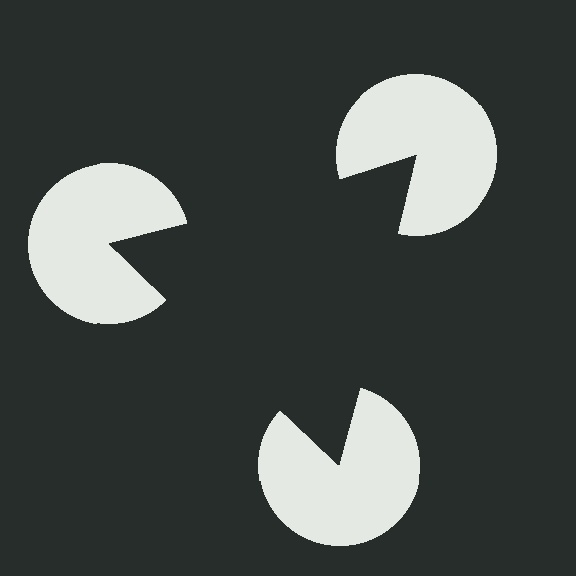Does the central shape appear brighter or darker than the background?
It typically appears slightly darker than the background, even though no actual brightness change is drawn.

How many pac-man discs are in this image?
There are 3 — one at each vertex of the illusory triangle.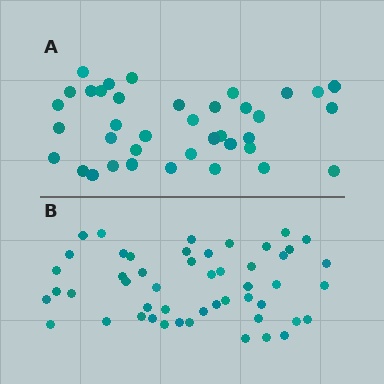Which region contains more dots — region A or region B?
Region B (the bottom region) has more dots.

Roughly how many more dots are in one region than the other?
Region B has roughly 12 or so more dots than region A.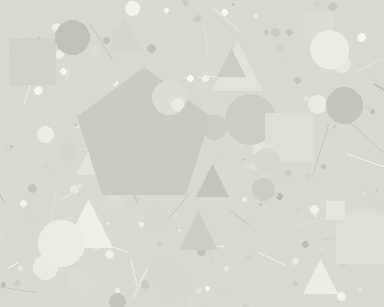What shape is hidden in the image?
A pentagon is hidden in the image.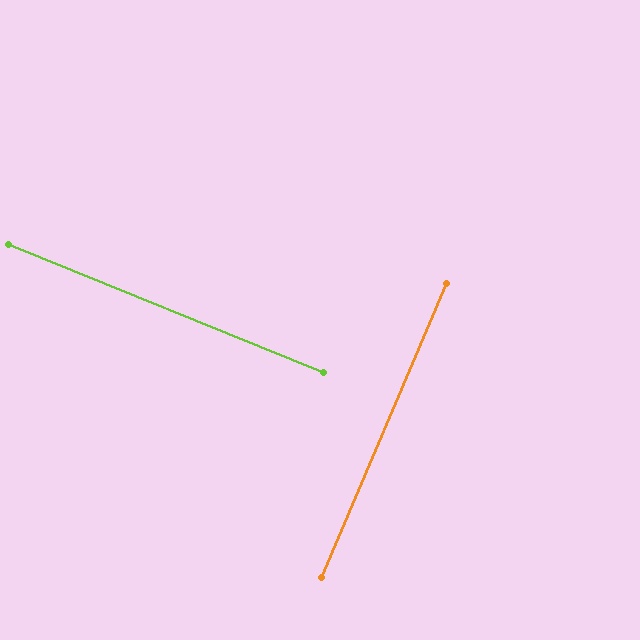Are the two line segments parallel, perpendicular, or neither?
Perpendicular — they meet at approximately 89°.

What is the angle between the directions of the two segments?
Approximately 89 degrees.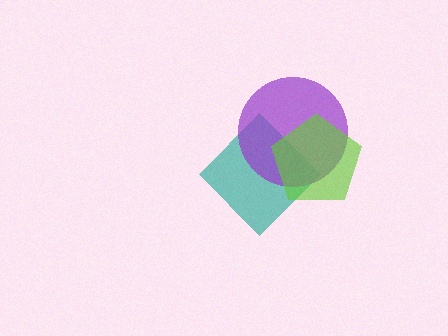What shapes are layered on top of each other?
The layered shapes are: a teal diamond, a purple circle, a lime pentagon.